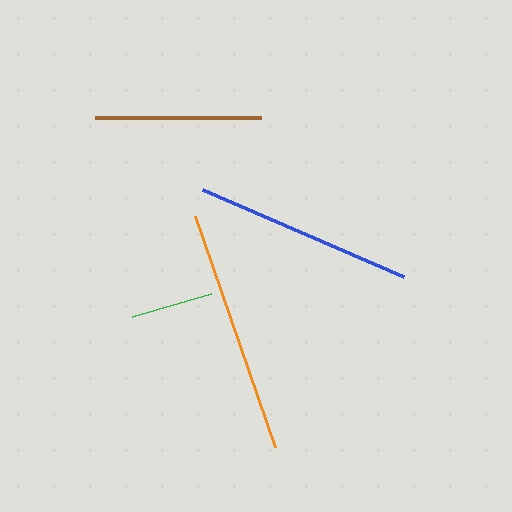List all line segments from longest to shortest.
From longest to shortest: orange, blue, brown, green.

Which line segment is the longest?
The orange line is the longest at approximately 244 pixels.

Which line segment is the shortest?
The green line is the shortest at approximately 82 pixels.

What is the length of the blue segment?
The blue segment is approximately 219 pixels long.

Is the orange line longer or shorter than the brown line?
The orange line is longer than the brown line.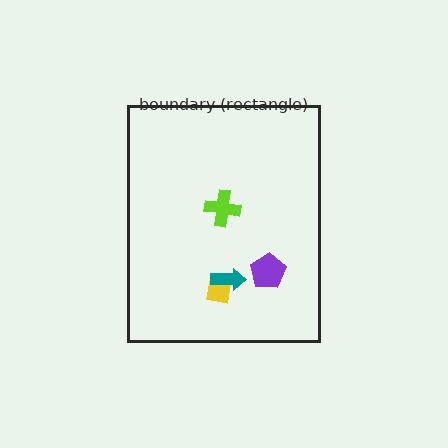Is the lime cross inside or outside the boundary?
Inside.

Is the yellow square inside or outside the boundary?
Inside.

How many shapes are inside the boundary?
4 inside, 0 outside.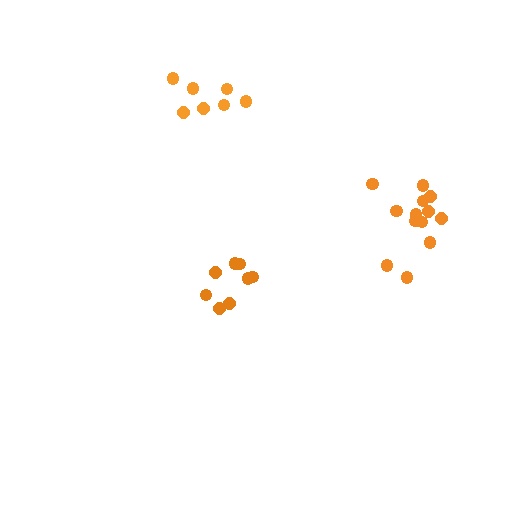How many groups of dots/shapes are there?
There are 3 groups.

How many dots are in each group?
Group 1: 8 dots, Group 2: 7 dots, Group 3: 13 dots (28 total).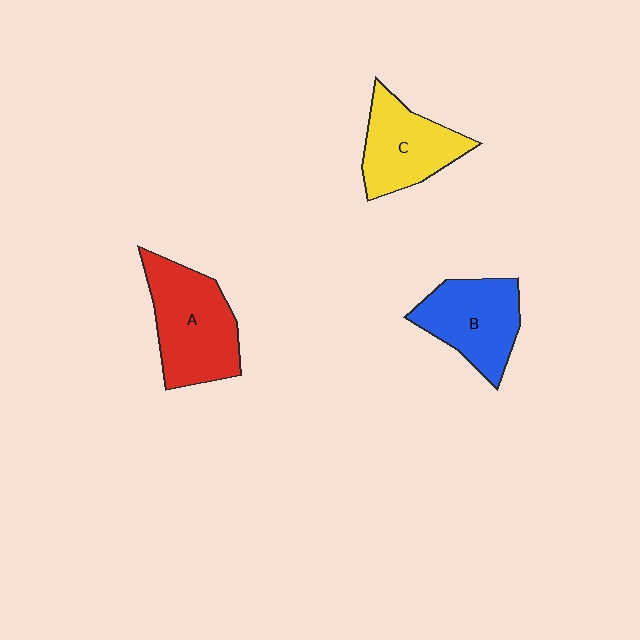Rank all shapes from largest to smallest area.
From largest to smallest: A (red), B (blue), C (yellow).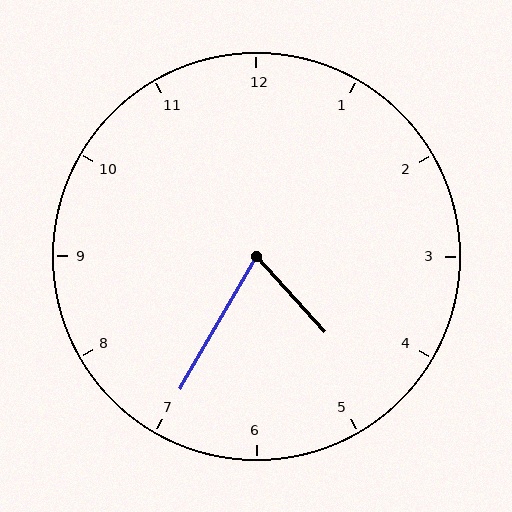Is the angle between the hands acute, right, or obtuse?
It is acute.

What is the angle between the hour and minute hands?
Approximately 72 degrees.